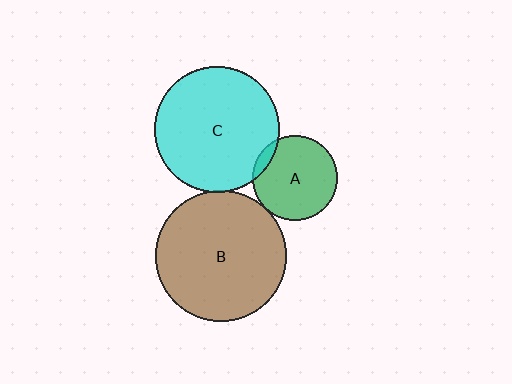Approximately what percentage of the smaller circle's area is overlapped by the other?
Approximately 10%.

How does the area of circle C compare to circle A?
Approximately 2.2 times.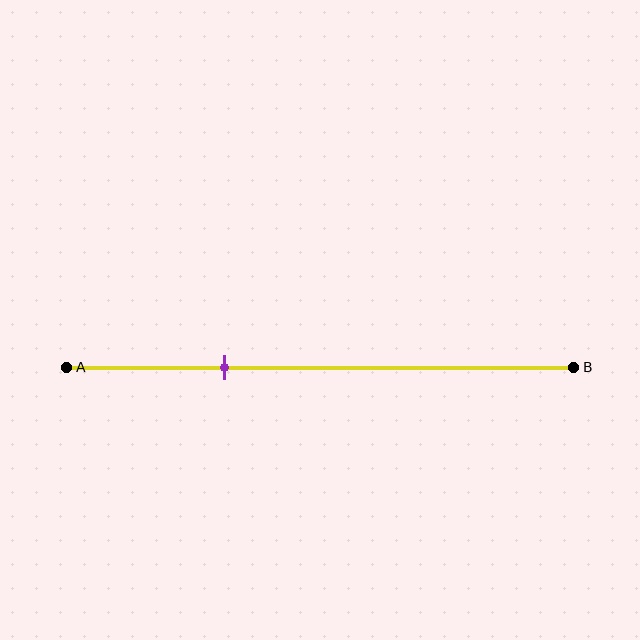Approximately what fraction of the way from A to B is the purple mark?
The purple mark is approximately 30% of the way from A to B.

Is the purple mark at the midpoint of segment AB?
No, the mark is at about 30% from A, not at the 50% midpoint.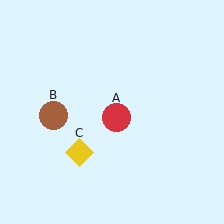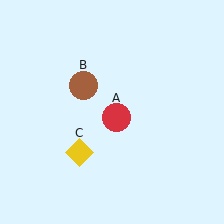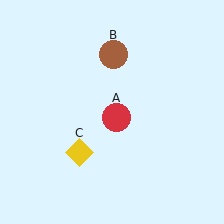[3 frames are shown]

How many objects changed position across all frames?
1 object changed position: brown circle (object B).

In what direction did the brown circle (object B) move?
The brown circle (object B) moved up and to the right.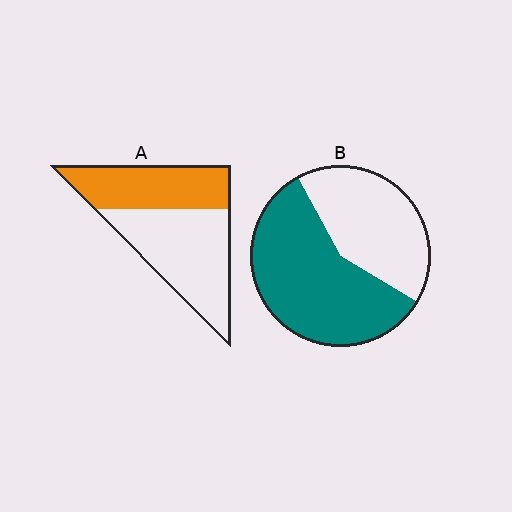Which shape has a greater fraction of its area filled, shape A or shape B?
Shape B.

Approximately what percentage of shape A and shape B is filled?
A is approximately 40% and B is approximately 60%.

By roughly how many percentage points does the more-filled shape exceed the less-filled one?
By roughly 15 percentage points (B over A).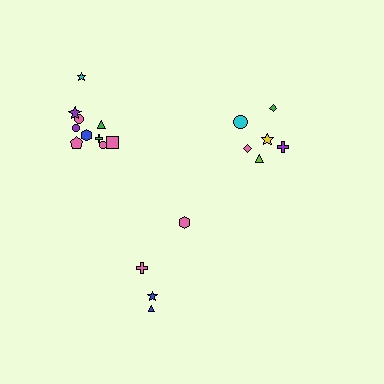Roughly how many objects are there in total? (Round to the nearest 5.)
Roughly 20 objects in total.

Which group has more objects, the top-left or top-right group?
The top-left group.